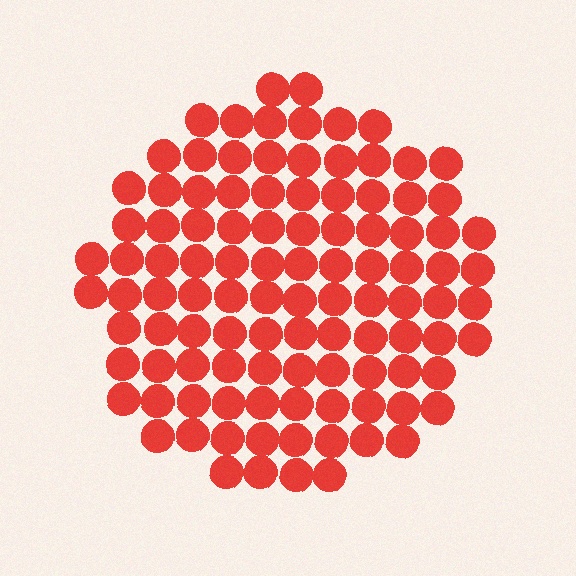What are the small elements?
The small elements are circles.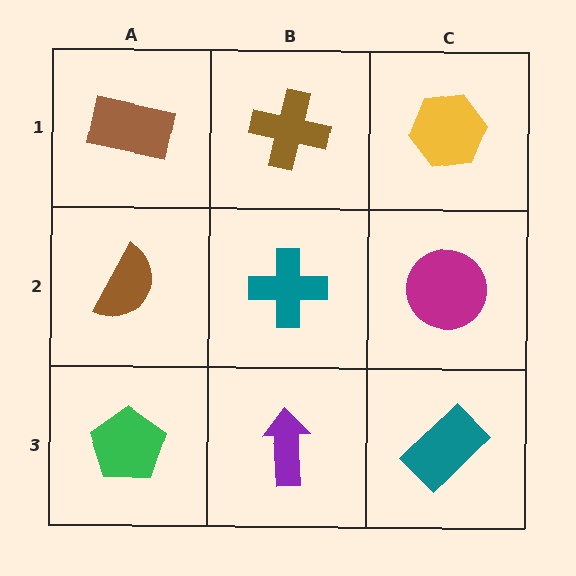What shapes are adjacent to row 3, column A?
A brown semicircle (row 2, column A), a purple arrow (row 3, column B).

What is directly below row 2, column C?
A teal rectangle.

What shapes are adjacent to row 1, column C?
A magenta circle (row 2, column C), a brown cross (row 1, column B).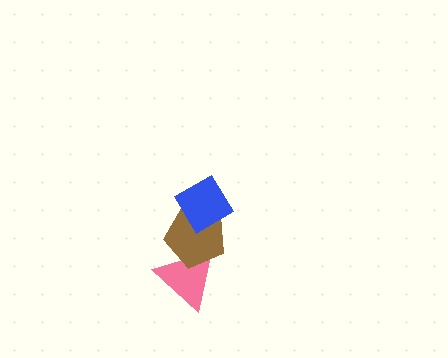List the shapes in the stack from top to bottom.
From top to bottom: the blue diamond, the brown pentagon, the pink triangle.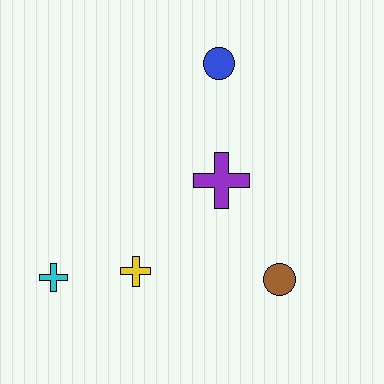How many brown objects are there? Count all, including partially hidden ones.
There is 1 brown object.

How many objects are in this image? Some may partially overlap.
There are 5 objects.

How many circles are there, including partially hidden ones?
There are 2 circles.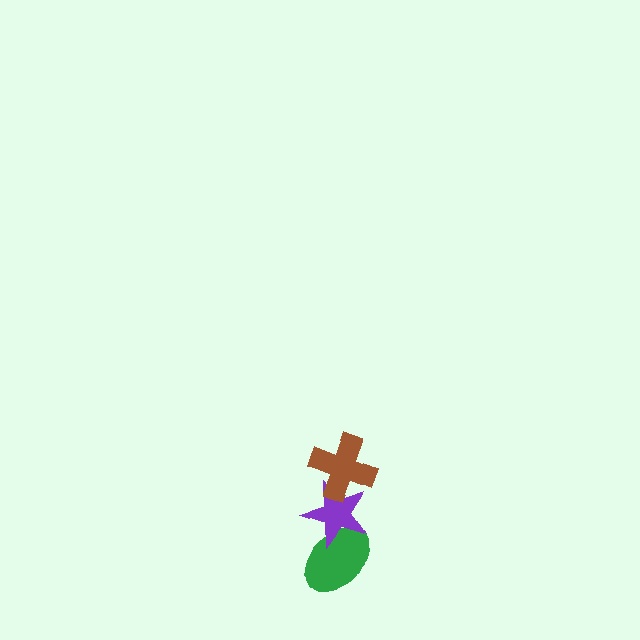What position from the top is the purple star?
The purple star is 2nd from the top.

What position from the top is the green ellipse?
The green ellipse is 3rd from the top.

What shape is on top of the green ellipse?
The purple star is on top of the green ellipse.